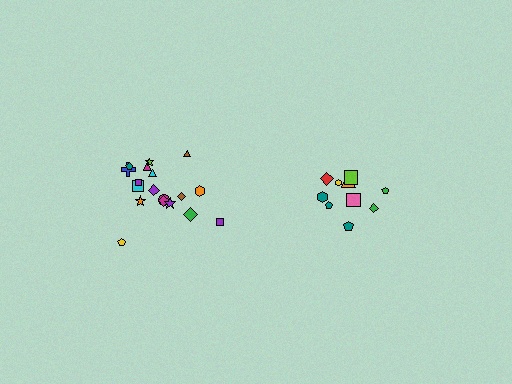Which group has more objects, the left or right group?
The left group.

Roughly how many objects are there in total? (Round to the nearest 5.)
Roughly 30 objects in total.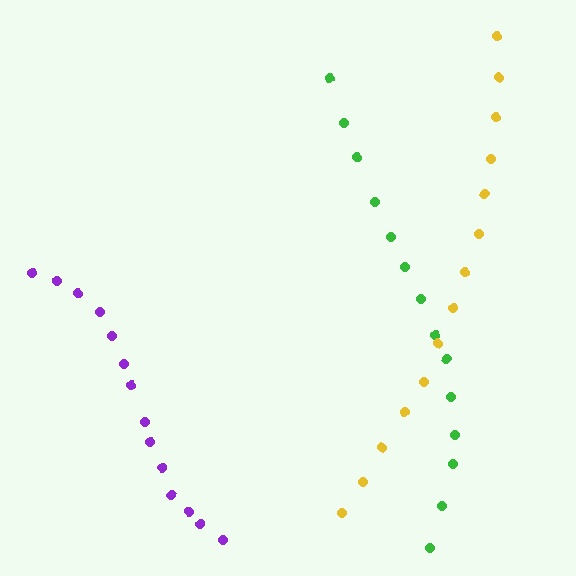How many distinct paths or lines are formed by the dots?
There are 3 distinct paths.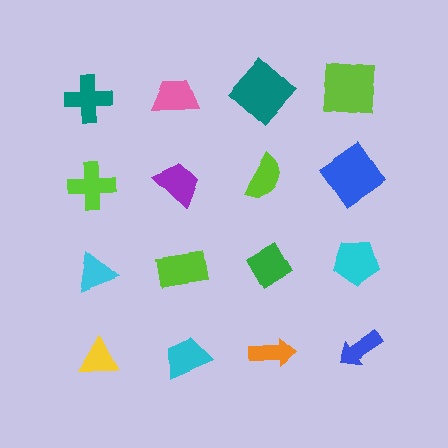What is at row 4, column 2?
A cyan trapezoid.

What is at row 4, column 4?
A blue arrow.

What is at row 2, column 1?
A lime cross.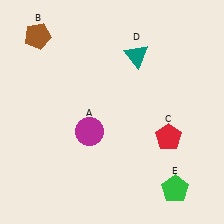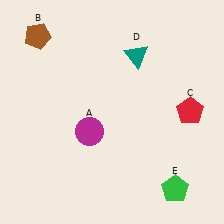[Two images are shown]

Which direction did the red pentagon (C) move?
The red pentagon (C) moved up.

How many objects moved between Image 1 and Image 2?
1 object moved between the two images.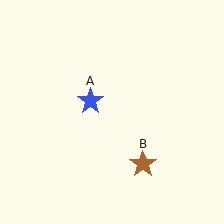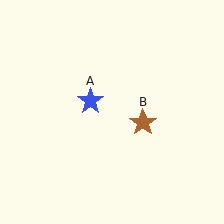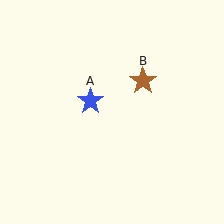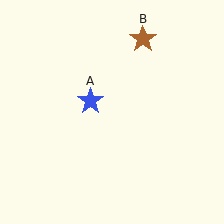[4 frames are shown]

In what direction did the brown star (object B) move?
The brown star (object B) moved up.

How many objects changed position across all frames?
1 object changed position: brown star (object B).